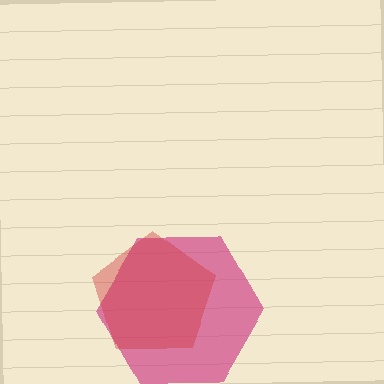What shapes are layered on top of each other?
The layered shapes are: a magenta hexagon, a red pentagon.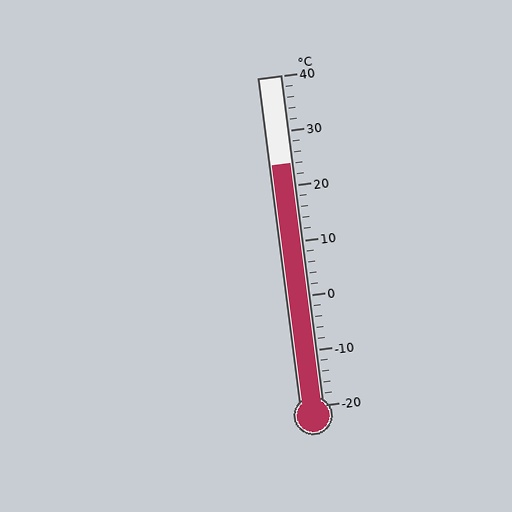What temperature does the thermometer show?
The thermometer shows approximately 24°C.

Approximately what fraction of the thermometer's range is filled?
The thermometer is filled to approximately 75% of its range.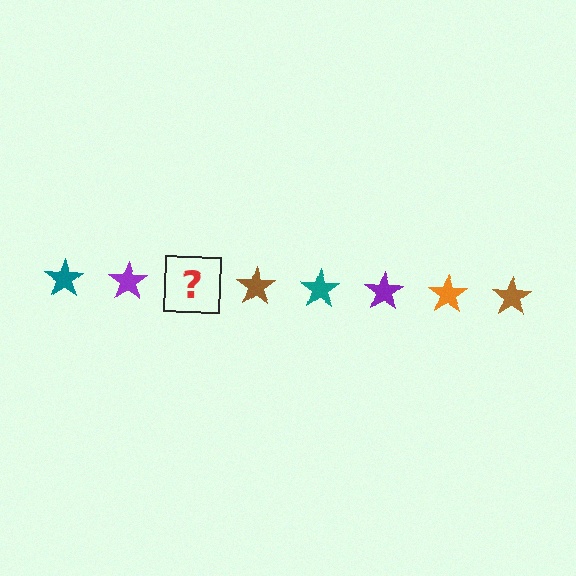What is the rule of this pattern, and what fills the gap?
The rule is that the pattern cycles through teal, purple, orange, brown stars. The gap should be filled with an orange star.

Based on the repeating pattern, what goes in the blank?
The blank should be an orange star.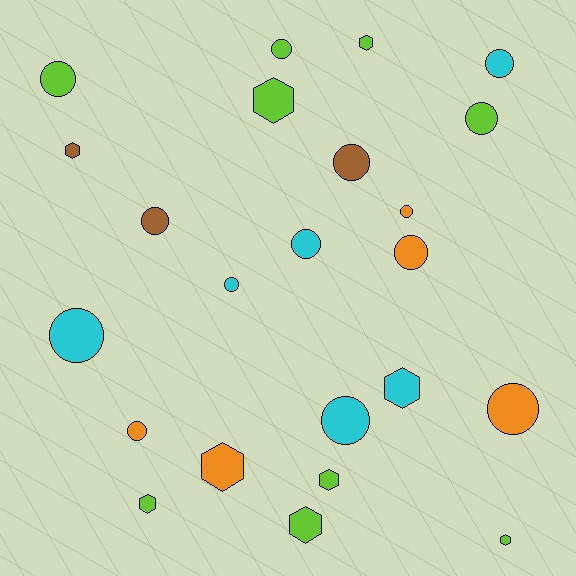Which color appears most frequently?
Lime, with 9 objects.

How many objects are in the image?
There are 23 objects.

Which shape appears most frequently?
Circle, with 14 objects.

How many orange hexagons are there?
There is 1 orange hexagon.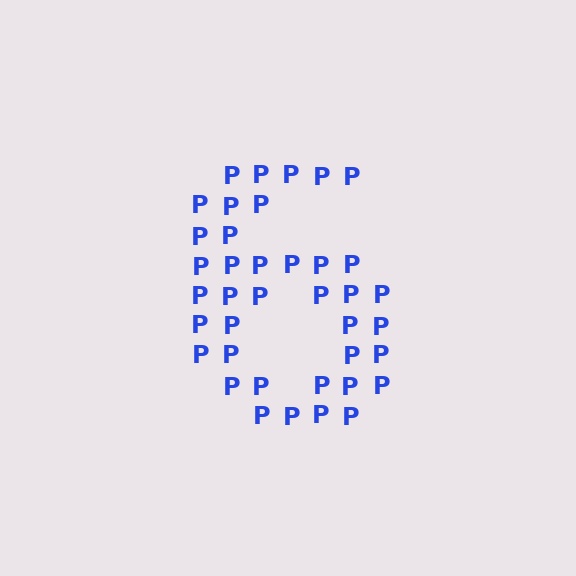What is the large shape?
The large shape is the digit 6.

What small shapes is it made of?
It is made of small letter P's.